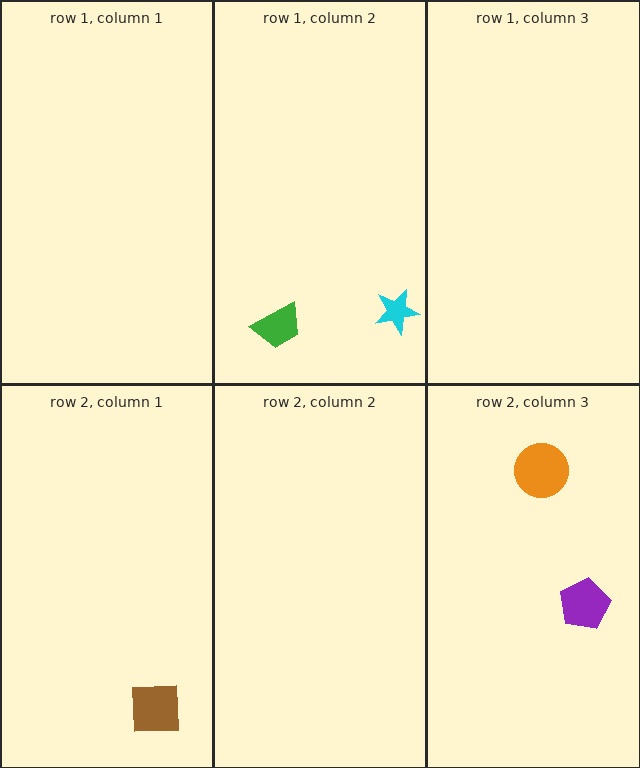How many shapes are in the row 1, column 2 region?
2.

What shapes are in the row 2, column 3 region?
The purple pentagon, the orange circle.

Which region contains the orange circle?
The row 2, column 3 region.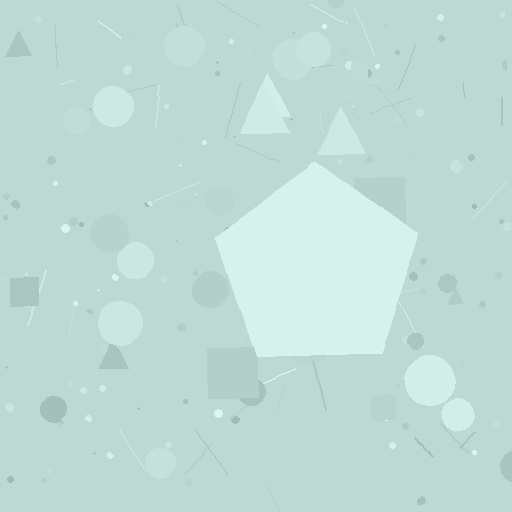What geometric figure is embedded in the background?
A pentagon is embedded in the background.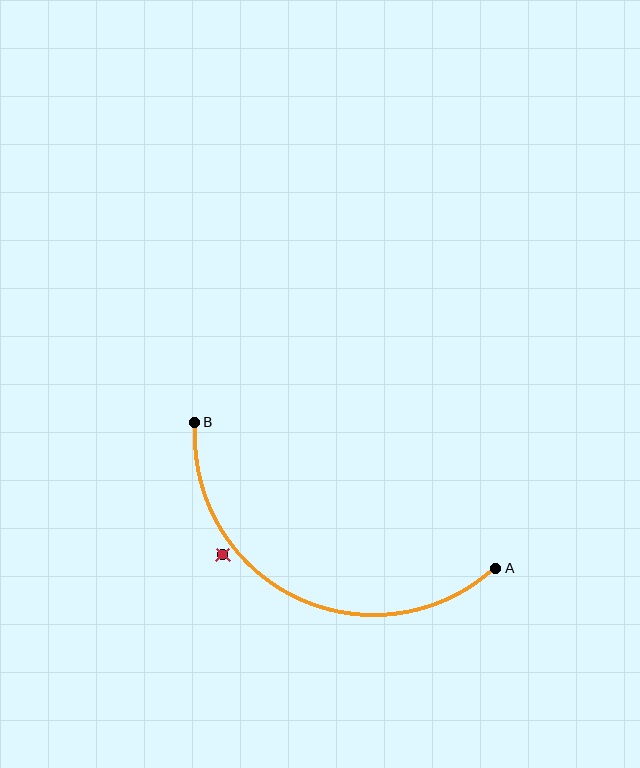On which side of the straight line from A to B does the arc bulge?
The arc bulges below the straight line connecting A and B.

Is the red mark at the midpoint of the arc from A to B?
No — the red mark does not lie on the arc at all. It sits slightly outside the curve.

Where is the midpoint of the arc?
The arc midpoint is the point on the curve farthest from the straight line joining A and B. It sits below that line.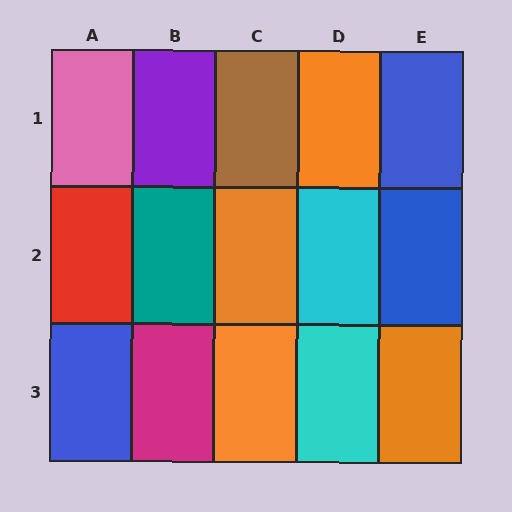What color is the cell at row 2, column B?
Teal.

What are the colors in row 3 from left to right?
Blue, magenta, orange, cyan, orange.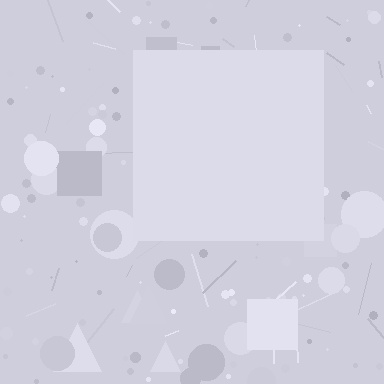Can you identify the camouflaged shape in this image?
The camouflaged shape is a square.